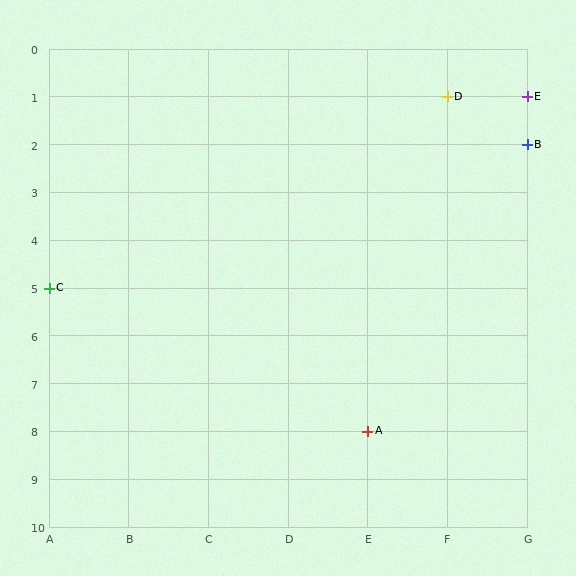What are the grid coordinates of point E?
Point E is at grid coordinates (G, 1).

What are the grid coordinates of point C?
Point C is at grid coordinates (A, 5).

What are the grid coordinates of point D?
Point D is at grid coordinates (F, 1).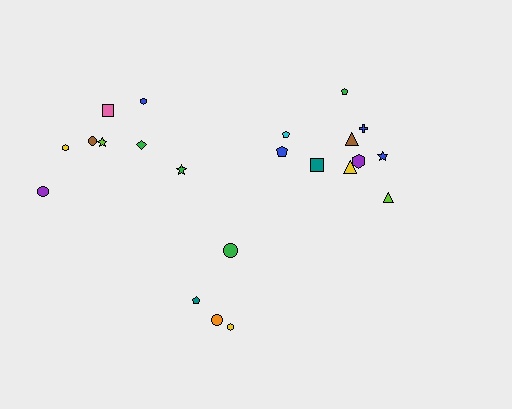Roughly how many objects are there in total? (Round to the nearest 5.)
Roughly 20 objects in total.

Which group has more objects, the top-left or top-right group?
The top-right group.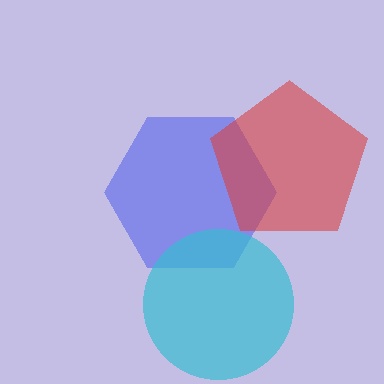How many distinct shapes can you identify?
There are 3 distinct shapes: a blue hexagon, a cyan circle, a red pentagon.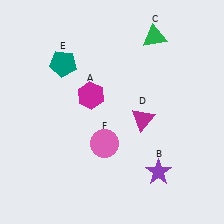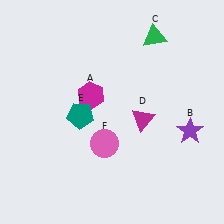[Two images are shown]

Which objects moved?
The objects that moved are: the purple star (B), the teal pentagon (E).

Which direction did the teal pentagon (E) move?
The teal pentagon (E) moved down.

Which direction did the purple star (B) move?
The purple star (B) moved up.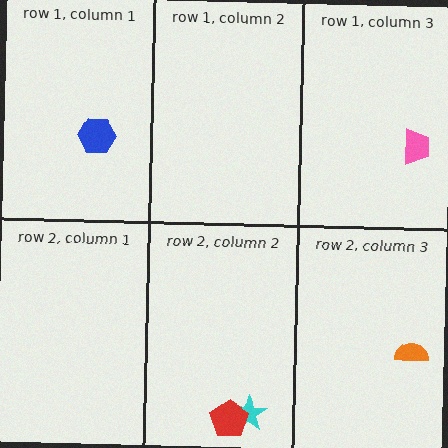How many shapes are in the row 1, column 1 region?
1.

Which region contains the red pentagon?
The row 2, column 2 region.